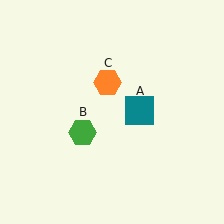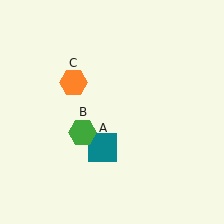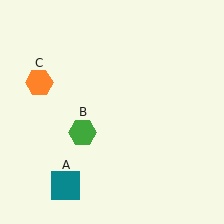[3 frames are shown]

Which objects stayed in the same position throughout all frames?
Green hexagon (object B) remained stationary.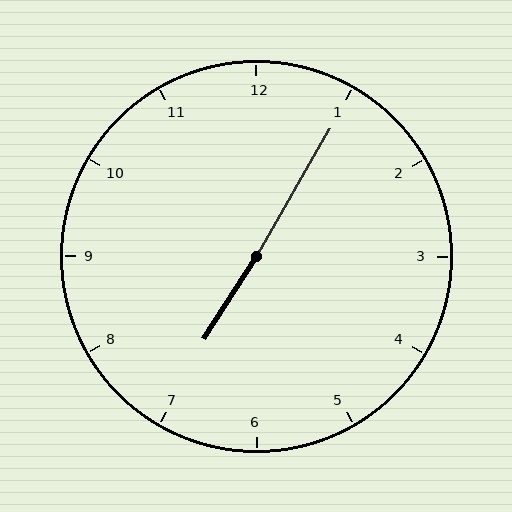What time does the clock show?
7:05.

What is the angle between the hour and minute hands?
Approximately 178 degrees.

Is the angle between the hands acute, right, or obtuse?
It is obtuse.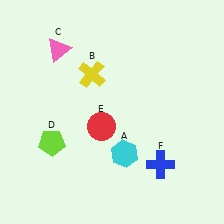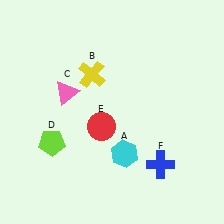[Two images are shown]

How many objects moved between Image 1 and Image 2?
1 object moved between the two images.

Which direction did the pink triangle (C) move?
The pink triangle (C) moved down.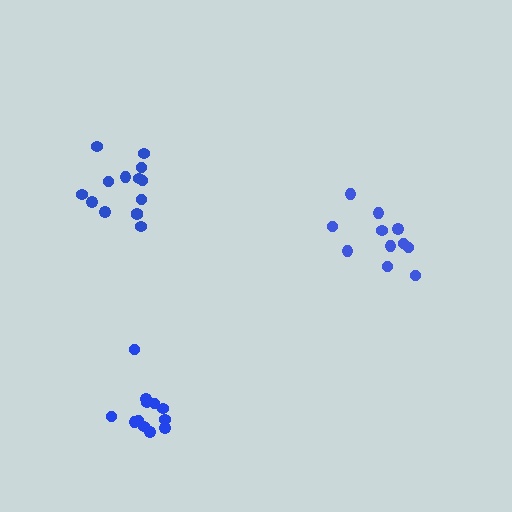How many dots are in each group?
Group 1: 13 dots, Group 2: 11 dots, Group 3: 14 dots (38 total).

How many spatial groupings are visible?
There are 3 spatial groupings.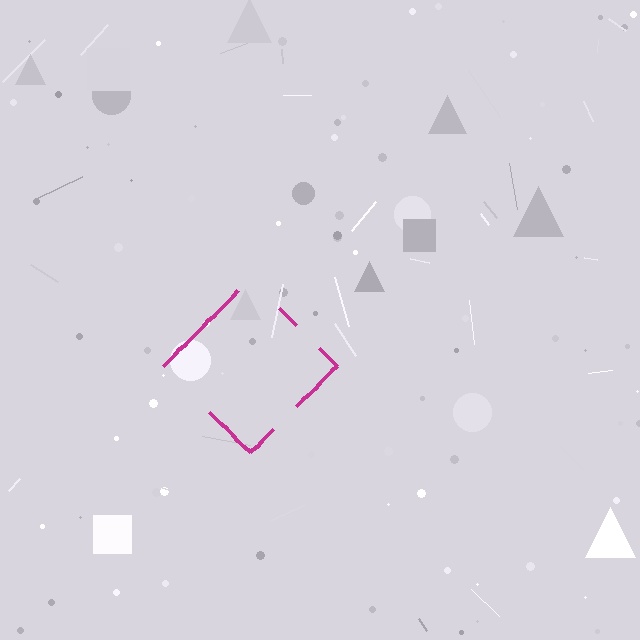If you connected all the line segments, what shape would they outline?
They would outline a diamond.